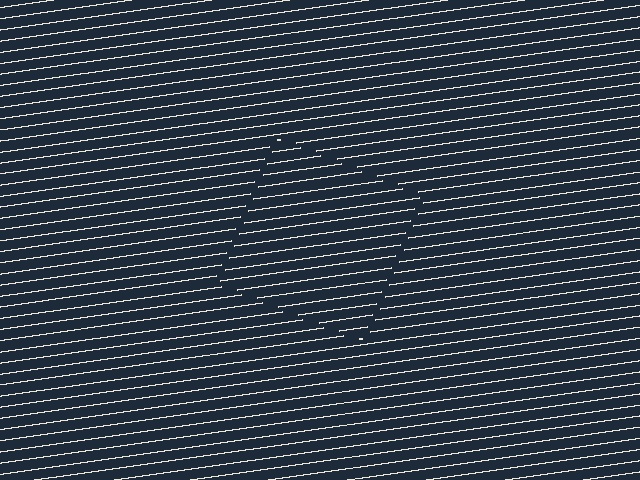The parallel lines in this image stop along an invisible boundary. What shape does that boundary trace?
An illusory square. The interior of the shape contains the same grating, shifted by half a period — the contour is defined by the phase discontinuity where line-ends from the inner and outer gratings abut.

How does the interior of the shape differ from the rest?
The interior of the shape contains the same grating, shifted by half a period — the contour is defined by the phase discontinuity where line-ends from the inner and outer gratings abut.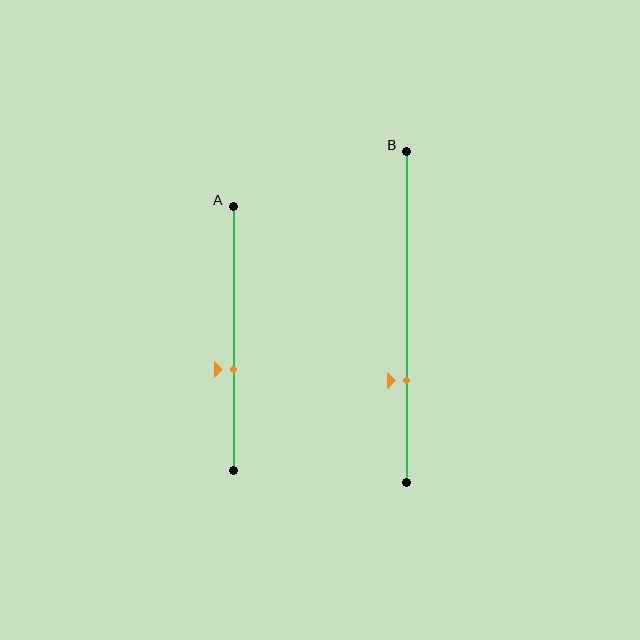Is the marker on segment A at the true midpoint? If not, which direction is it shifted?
No, the marker on segment A is shifted downward by about 12% of the segment length.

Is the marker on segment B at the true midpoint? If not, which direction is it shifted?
No, the marker on segment B is shifted downward by about 19% of the segment length.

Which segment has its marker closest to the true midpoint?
Segment A has its marker closest to the true midpoint.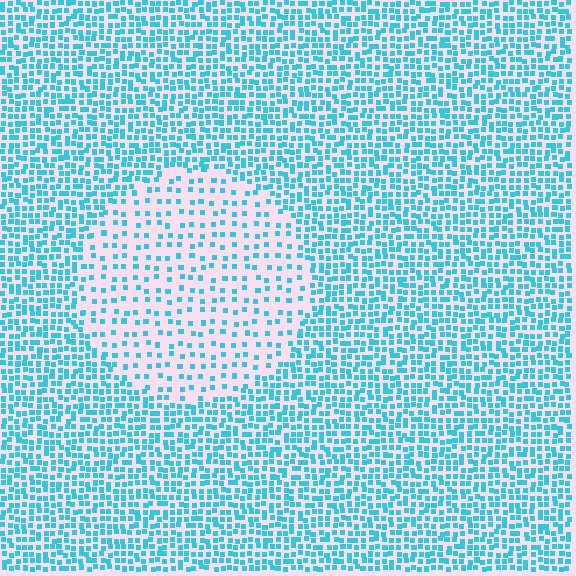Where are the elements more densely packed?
The elements are more densely packed outside the circle boundary.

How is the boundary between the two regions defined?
The boundary is defined by a change in element density (approximately 2.4x ratio). All elements are the same color, size, and shape.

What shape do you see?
I see a circle.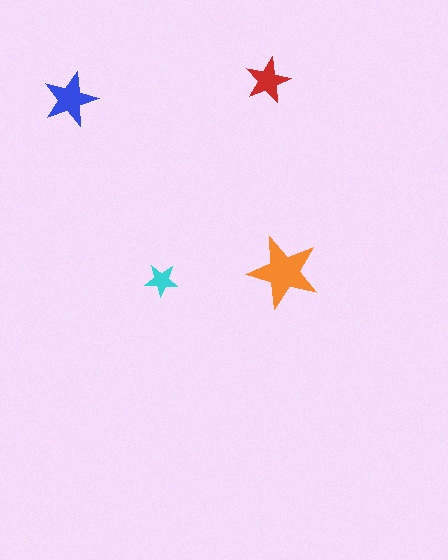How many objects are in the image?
There are 4 objects in the image.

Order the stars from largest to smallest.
the orange one, the blue one, the red one, the cyan one.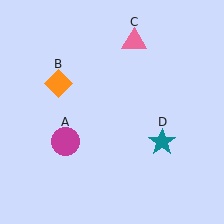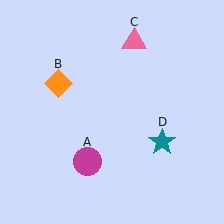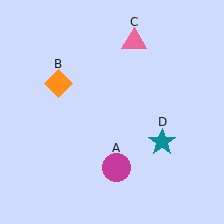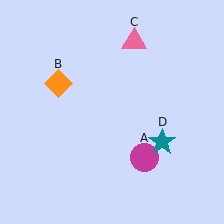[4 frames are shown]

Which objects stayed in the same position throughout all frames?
Orange diamond (object B) and pink triangle (object C) and teal star (object D) remained stationary.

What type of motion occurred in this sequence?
The magenta circle (object A) rotated counterclockwise around the center of the scene.